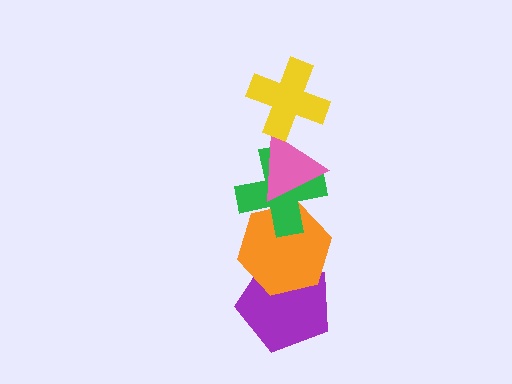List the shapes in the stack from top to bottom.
From top to bottom: the yellow cross, the pink triangle, the green cross, the orange hexagon, the purple pentagon.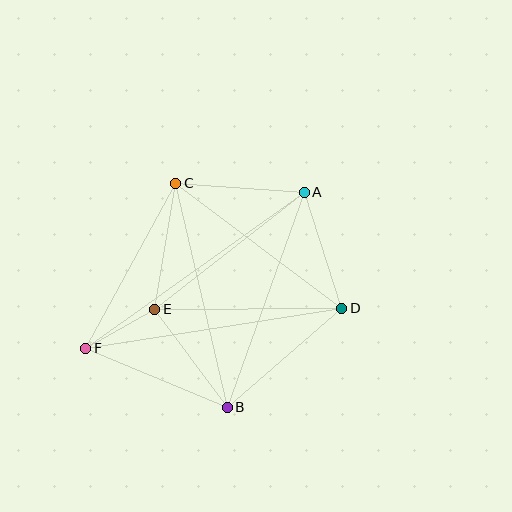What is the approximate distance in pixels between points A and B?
The distance between A and B is approximately 228 pixels.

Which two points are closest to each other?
Points E and F are closest to each other.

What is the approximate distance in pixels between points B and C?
The distance between B and C is approximately 230 pixels.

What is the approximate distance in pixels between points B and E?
The distance between B and E is approximately 121 pixels.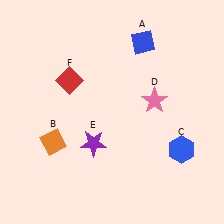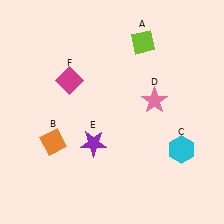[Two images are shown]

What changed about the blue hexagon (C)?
In Image 1, C is blue. In Image 2, it changed to cyan.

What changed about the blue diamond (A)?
In Image 1, A is blue. In Image 2, it changed to lime.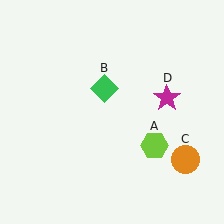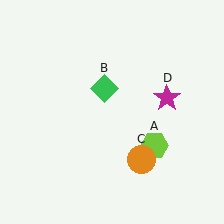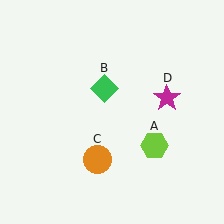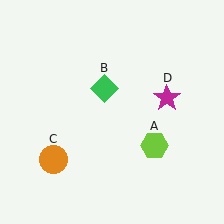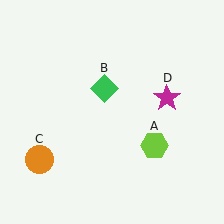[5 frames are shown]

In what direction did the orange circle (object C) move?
The orange circle (object C) moved left.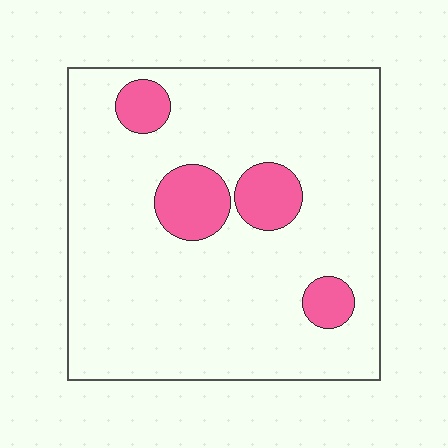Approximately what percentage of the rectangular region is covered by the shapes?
Approximately 15%.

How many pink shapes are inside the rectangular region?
4.